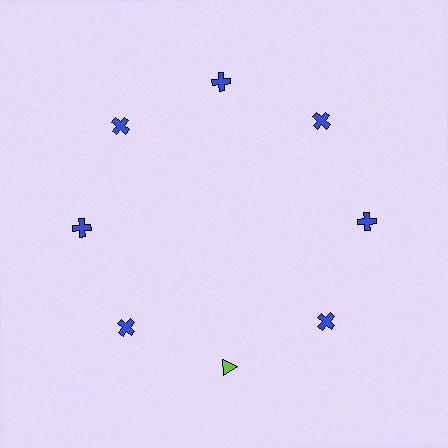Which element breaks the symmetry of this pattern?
The lime triangle at roughly the 6 o'clock position breaks the symmetry. All other shapes are blue crosses.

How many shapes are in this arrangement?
There are 8 shapes arranged in a ring pattern.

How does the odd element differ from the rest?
It differs in both color (lime instead of blue) and shape (triangle instead of cross).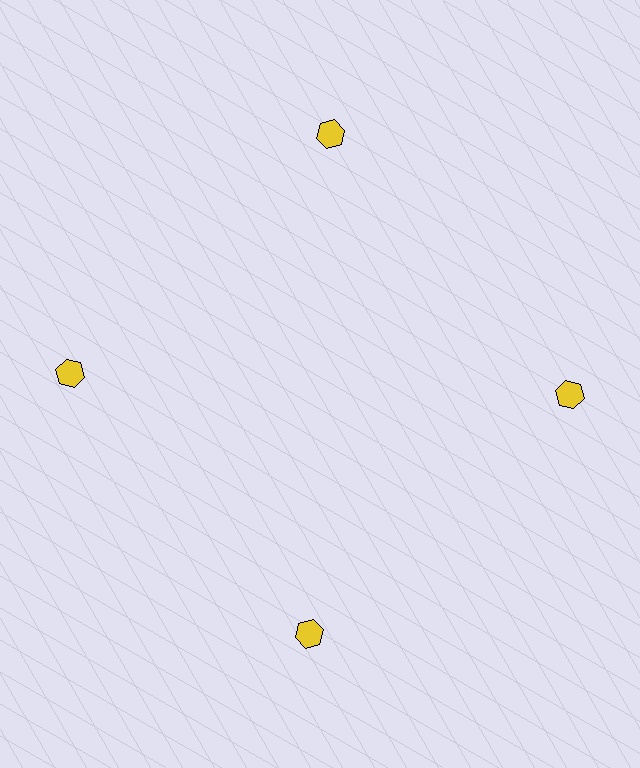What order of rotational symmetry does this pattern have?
This pattern has 4-fold rotational symmetry.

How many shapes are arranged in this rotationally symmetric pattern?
There are 4 shapes, arranged in 4 groups of 1.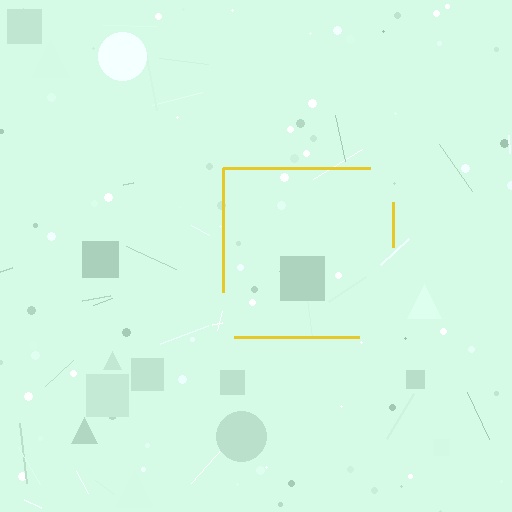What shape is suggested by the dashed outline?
The dashed outline suggests a square.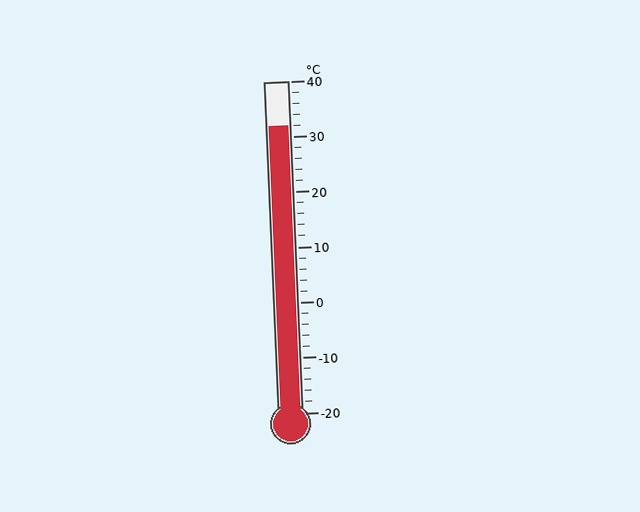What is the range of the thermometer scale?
The thermometer scale ranges from -20°C to 40°C.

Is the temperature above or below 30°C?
The temperature is above 30°C.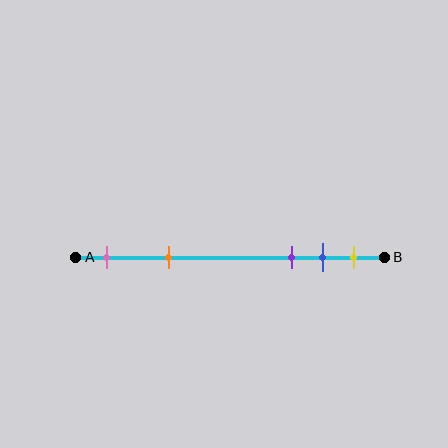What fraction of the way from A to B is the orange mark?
The orange mark is approximately 30% (0.3) of the way from A to B.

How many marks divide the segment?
There are 5 marks dividing the segment.